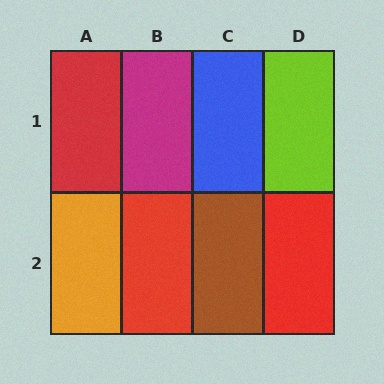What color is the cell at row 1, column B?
Magenta.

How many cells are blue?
1 cell is blue.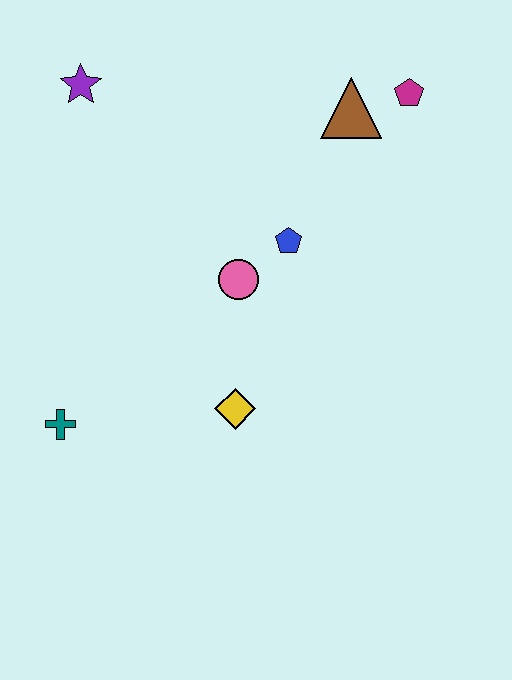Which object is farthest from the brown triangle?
The teal cross is farthest from the brown triangle.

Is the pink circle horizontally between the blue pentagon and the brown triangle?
No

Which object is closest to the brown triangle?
The magenta pentagon is closest to the brown triangle.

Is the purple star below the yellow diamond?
No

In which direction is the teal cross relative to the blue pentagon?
The teal cross is to the left of the blue pentagon.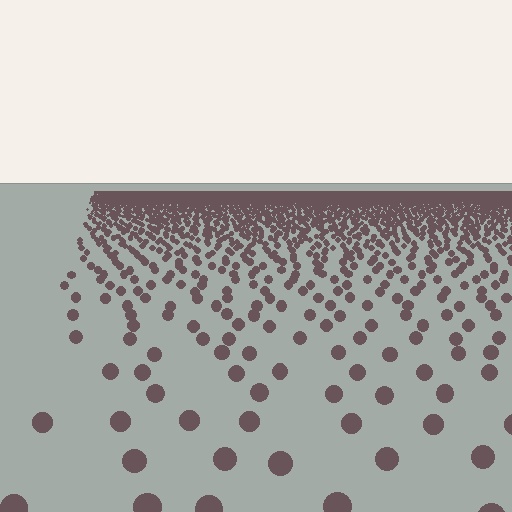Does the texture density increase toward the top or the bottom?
Density increases toward the top.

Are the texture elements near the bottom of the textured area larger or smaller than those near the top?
Larger. Near the bottom, elements are closer to the viewer and appear at a bigger on-screen size.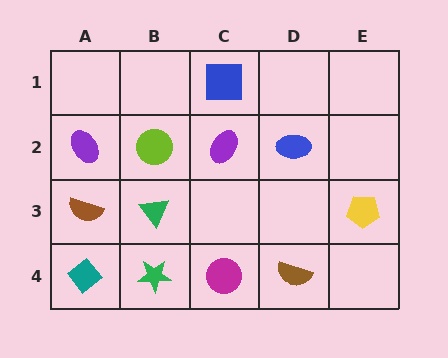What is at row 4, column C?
A magenta circle.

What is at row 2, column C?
A purple ellipse.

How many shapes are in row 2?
4 shapes.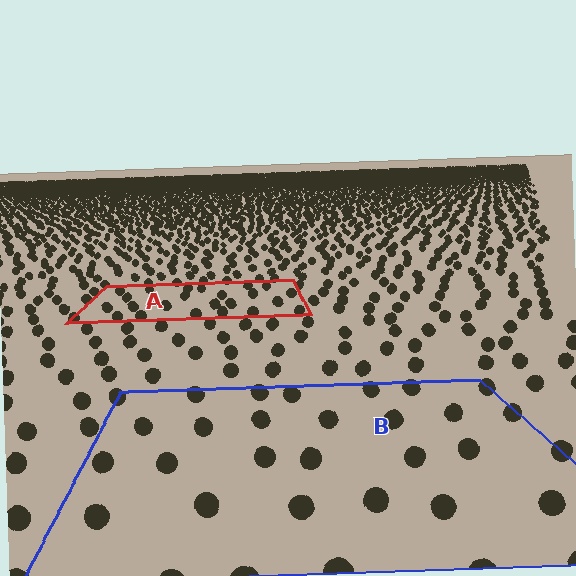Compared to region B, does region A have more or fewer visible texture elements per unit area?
Region A has more texture elements per unit area — they are packed more densely because it is farther away.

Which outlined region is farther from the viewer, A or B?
Region A is farther from the viewer — the texture elements inside it appear smaller and more densely packed.